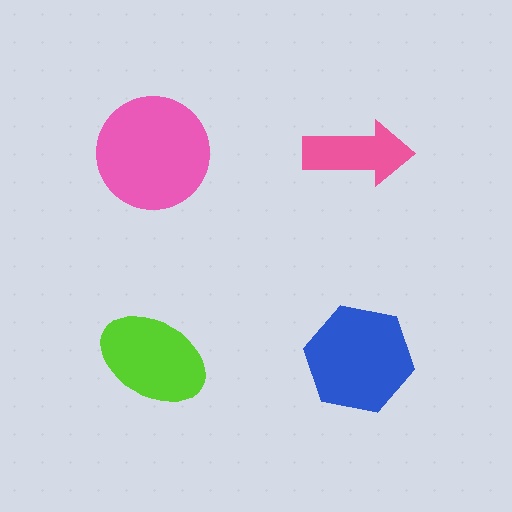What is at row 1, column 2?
A pink arrow.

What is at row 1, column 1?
A pink circle.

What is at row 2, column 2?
A blue hexagon.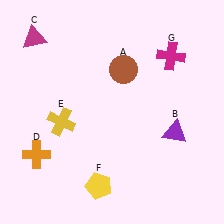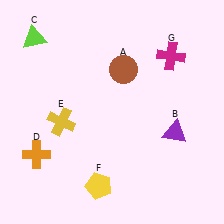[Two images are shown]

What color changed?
The triangle (C) changed from magenta in Image 1 to lime in Image 2.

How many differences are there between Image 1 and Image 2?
There is 1 difference between the two images.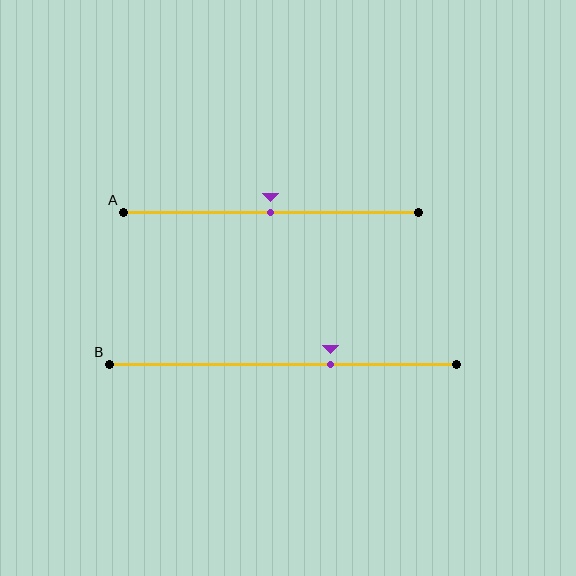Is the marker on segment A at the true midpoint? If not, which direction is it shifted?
Yes, the marker on segment A is at the true midpoint.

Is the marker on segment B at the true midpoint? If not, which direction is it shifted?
No, the marker on segment B is shifted to the right by about 14% of the segment length.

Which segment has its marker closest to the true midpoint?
Segment A has its marker closest to the true midpoint.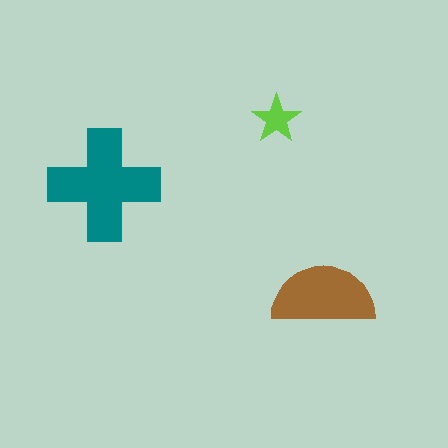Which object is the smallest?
The lime star.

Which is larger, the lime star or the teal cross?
The teal cross.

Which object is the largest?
The teal cross.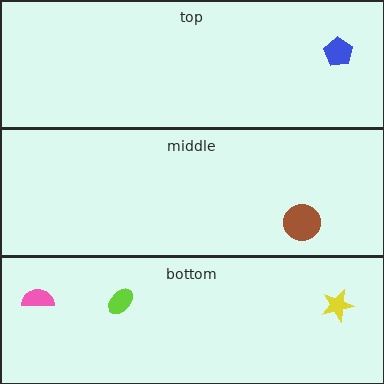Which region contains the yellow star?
The bottom region.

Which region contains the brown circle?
The middle region.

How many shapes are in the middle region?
1.